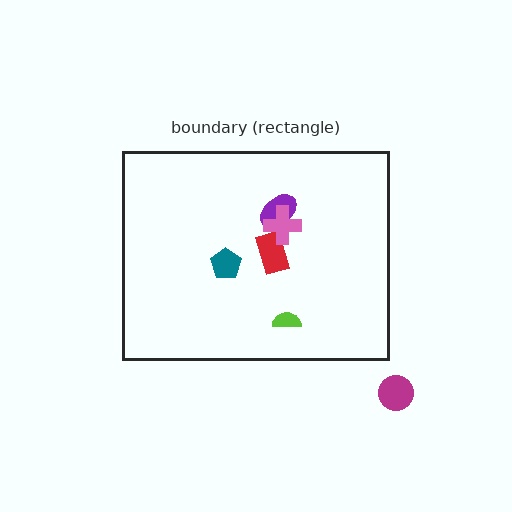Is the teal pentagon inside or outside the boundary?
Inside.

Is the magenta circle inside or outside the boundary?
Outside.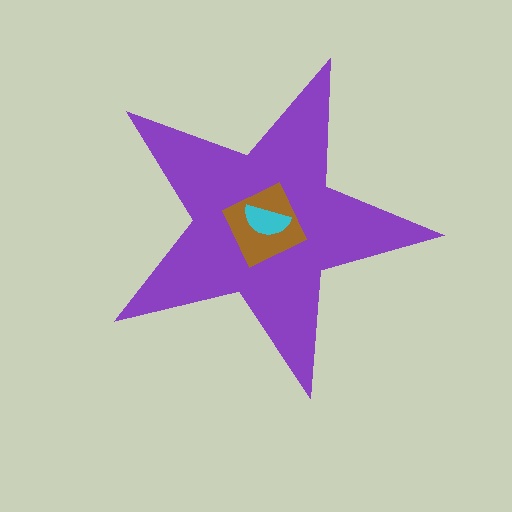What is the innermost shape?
The cyan semicircle.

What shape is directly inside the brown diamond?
The cyan semicircle.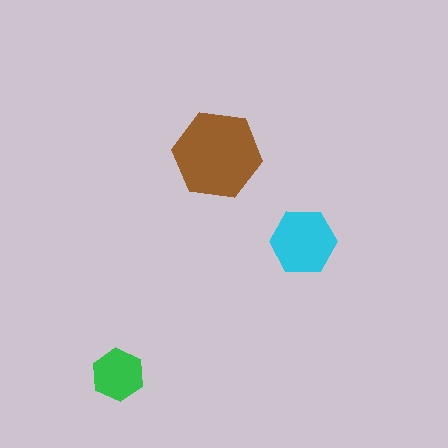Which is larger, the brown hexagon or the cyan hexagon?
The brown one.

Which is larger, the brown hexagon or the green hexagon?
The brown one.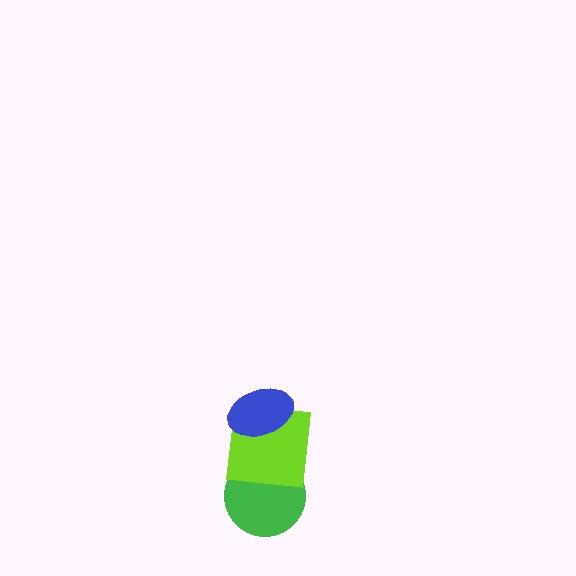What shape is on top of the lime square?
The blue ellipse is on top of the lime square.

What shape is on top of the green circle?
The lime square is on top of the green circle.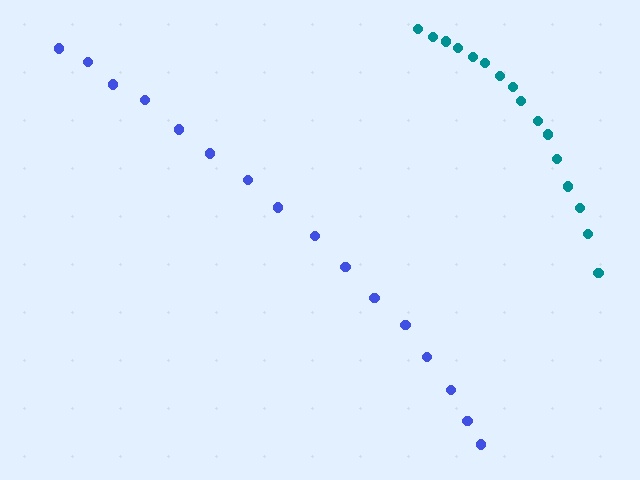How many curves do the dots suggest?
There are 2 distinct paths.